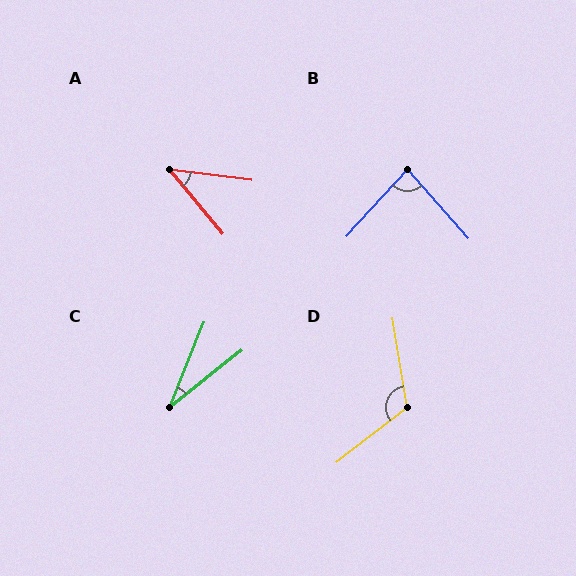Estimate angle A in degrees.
Approximately 43 degrees.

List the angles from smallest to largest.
C (30°), A (43°), B (84°), D (118°).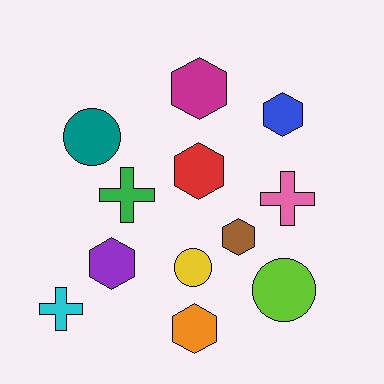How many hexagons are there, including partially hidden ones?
There are 6 hexagons.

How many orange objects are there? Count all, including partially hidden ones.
There is 1 orange object.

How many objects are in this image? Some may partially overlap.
There are 12 objects.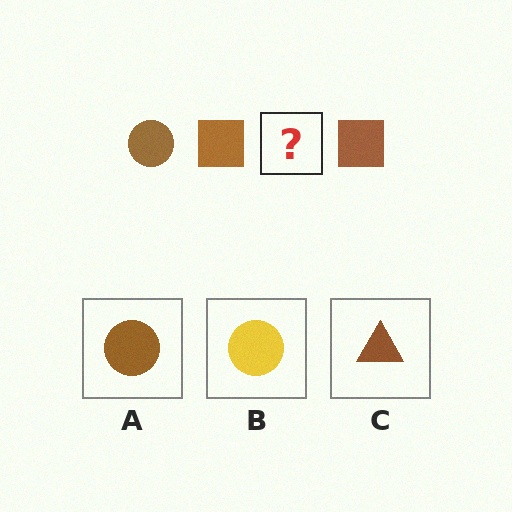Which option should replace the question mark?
Option A.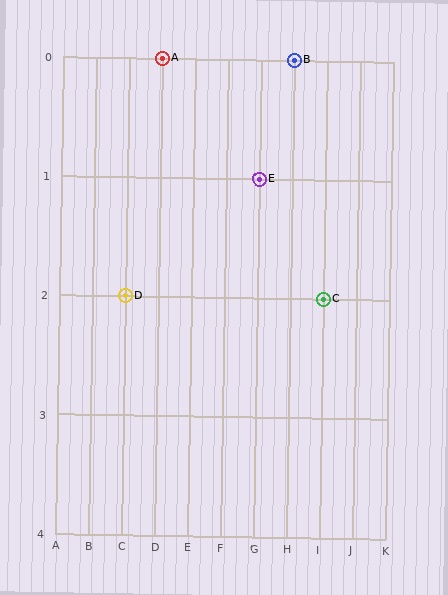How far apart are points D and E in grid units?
Points D and E are 4 columns and 1 row apart (about 4.1 grid units diagonally).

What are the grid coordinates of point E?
Point E is at grid coordinates (G, 1).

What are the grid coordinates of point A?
Point A is at grid coordinates (D, 0).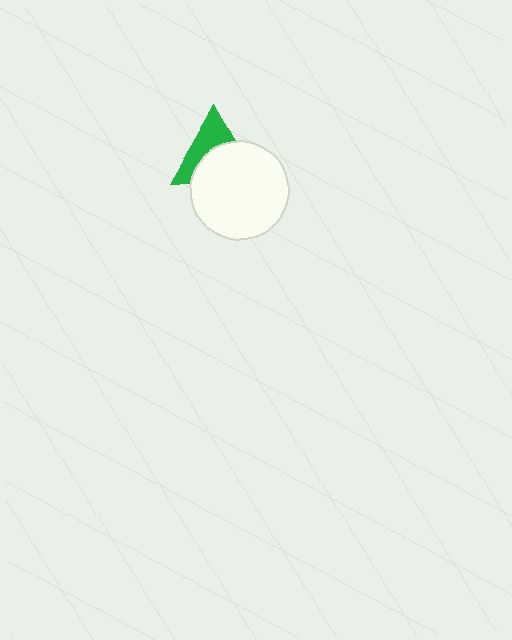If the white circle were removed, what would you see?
You would see the complete green triangle.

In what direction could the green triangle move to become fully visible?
The green triangle could move up. That would shift it out from behind the white circle entirely.